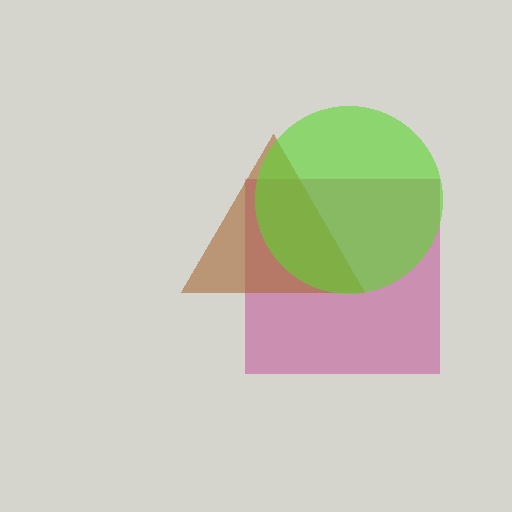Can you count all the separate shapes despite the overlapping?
Yes, there are 3 separate shapes.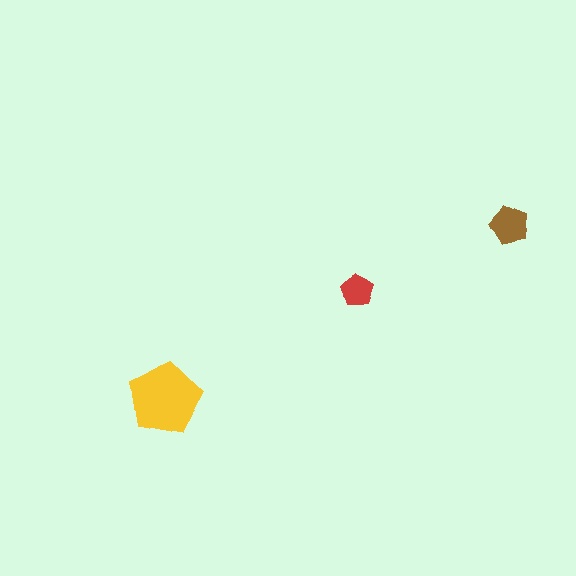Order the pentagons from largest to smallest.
the yellow one, the brown one, the red one.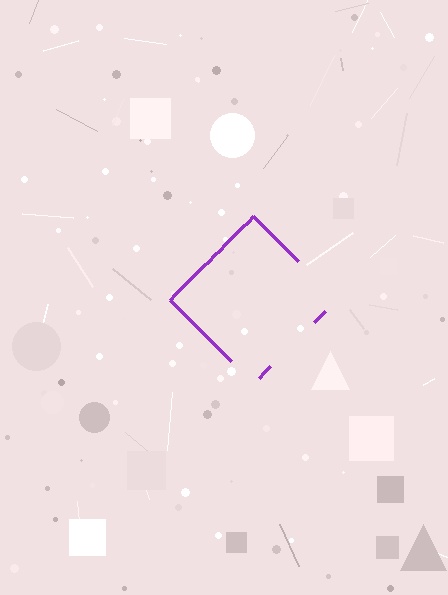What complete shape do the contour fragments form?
The contour fragments form a diamond.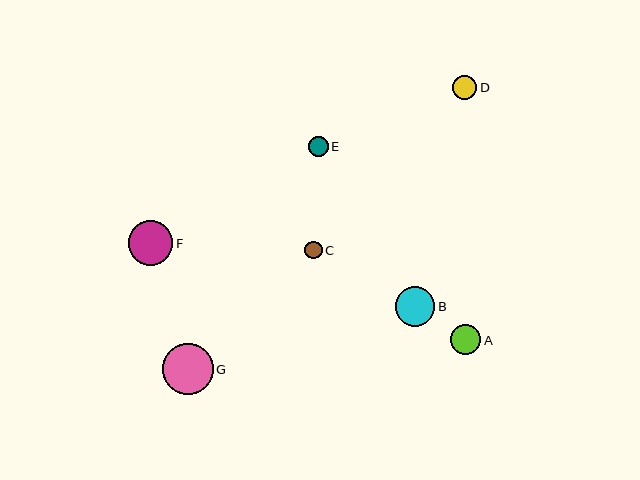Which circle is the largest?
Circle G is the largest with a size of approximately 51 pixels.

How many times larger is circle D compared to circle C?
Circle D is approximately 1.4 times the size of circle C.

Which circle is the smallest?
Circle C is the smallest with a size of approximately 18 pixels.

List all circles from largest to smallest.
From largest to smallest: G, F, B, A, D, E, C.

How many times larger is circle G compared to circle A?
Circle G is approximately 1.7 times the size of circle A.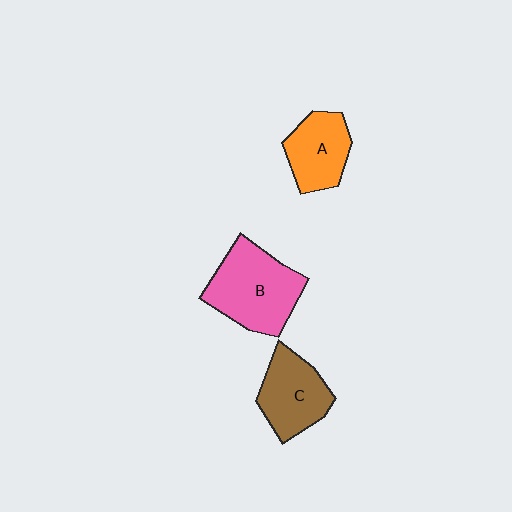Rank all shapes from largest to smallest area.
From largest to smallest: B (pink), C (brown), A (orange).